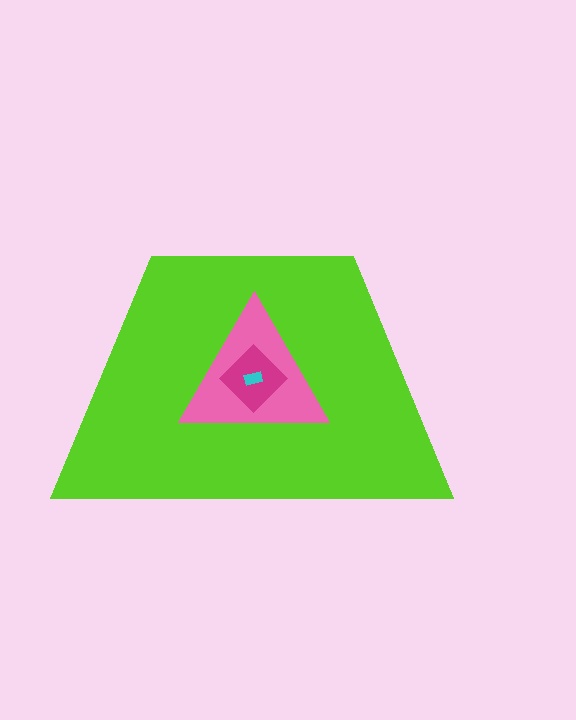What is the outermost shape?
The lime trapezoid.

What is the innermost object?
The cyan rectangle.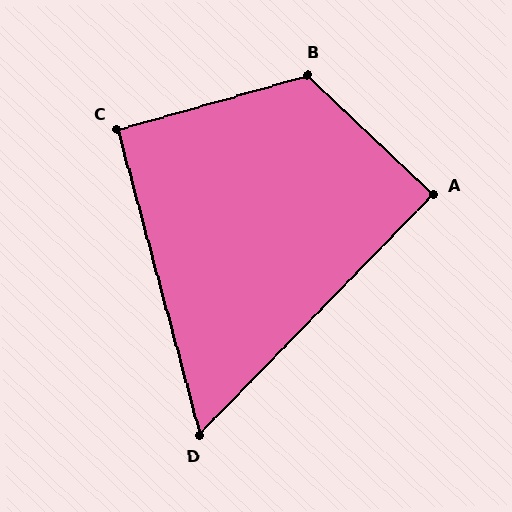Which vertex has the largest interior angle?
B, at approximately 121 degrees.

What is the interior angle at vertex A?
Approximately 89 degrees (approximately right).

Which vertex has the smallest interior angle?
D, at approximately 59 degrees.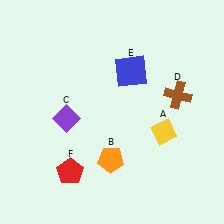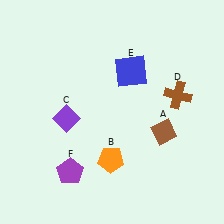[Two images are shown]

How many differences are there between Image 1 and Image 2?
There are 2 differences between the two images.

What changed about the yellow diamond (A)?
In Image 1, A is yellow. In Image 2, it changed to brown.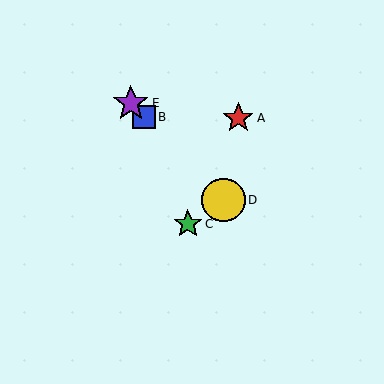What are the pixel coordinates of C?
Object C is at (188, 224).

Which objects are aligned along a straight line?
Objects B, D, E are aligned along a straight line.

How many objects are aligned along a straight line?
3 objects (B, D, E) are aligned along a straight line.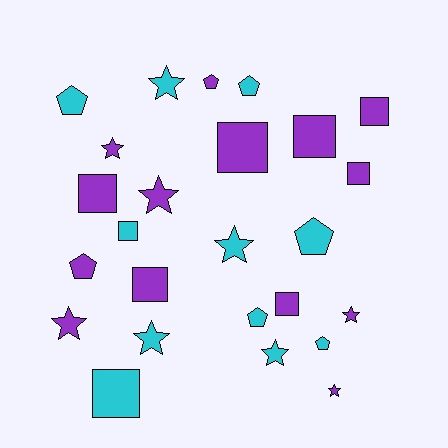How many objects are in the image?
There are 25 objects.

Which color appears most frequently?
Purple, with 14 objects.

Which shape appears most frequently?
Square, with 9 objects.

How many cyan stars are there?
There are 4 cyan stars.